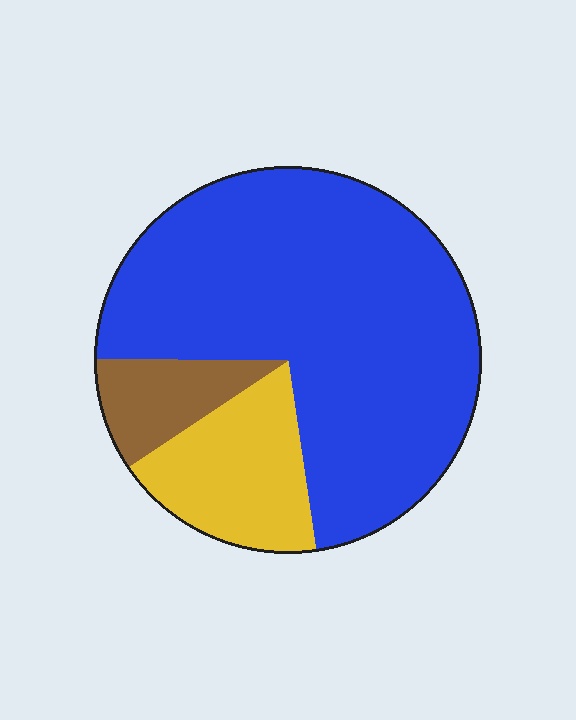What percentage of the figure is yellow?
Yellow takes up about one sixth (1/6) of the figure.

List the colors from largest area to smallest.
From largest to smallest: blue, yellow, brown.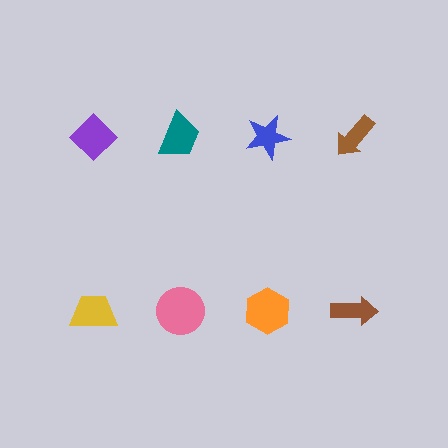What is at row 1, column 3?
A blue star.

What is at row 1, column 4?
A brown arrow.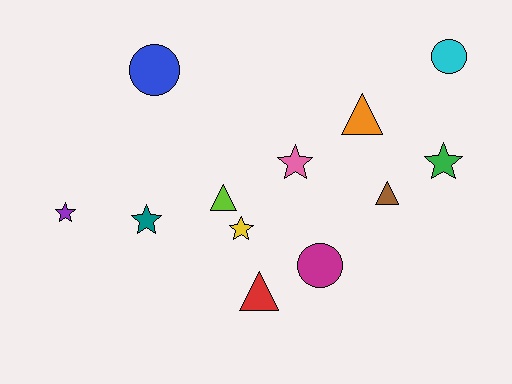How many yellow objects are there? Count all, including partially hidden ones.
There is 1 yellow object.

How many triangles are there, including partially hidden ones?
There are 4 triangles.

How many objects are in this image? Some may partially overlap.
There are 12 objects.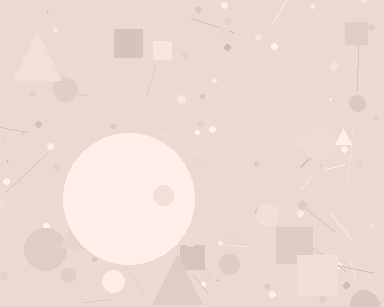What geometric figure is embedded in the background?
A circle is embedded in the background.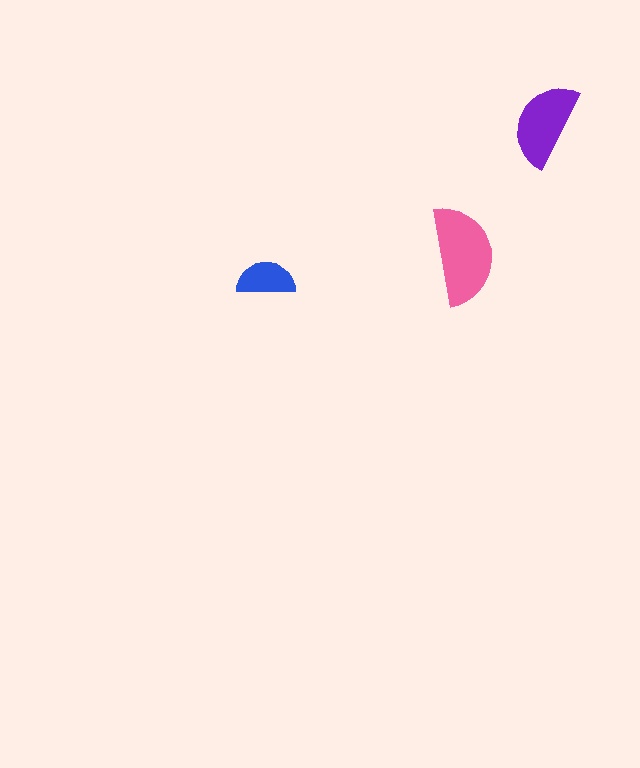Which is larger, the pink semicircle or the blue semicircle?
The pink one.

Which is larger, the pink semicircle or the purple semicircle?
The pink one.